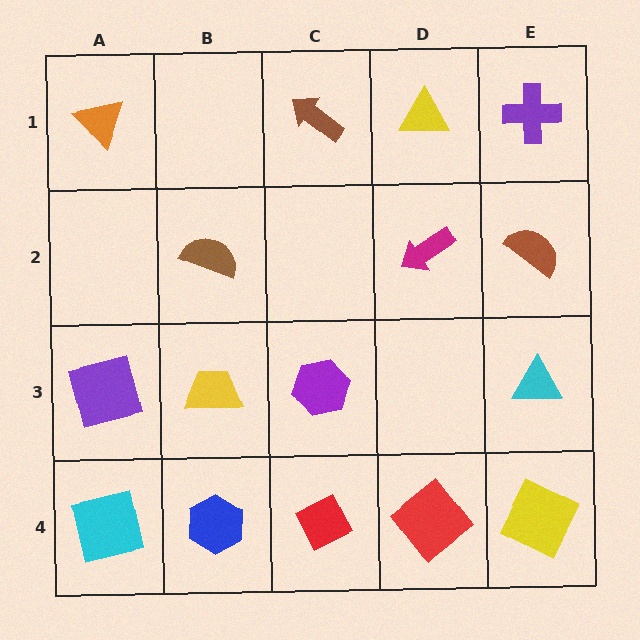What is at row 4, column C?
A red diamond.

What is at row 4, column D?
A red diamond.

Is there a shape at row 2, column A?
No, that cell is empty.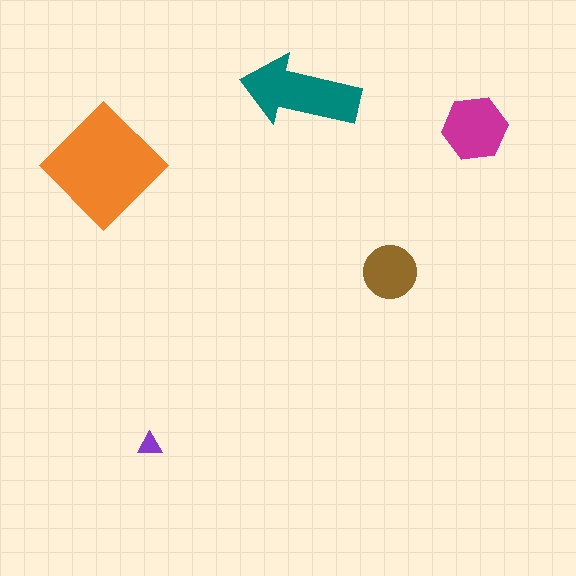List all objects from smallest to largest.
The purple triangle, the brown circle, the magenta hexagon, the teal arrow, the orange diamond.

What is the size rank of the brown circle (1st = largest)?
4th.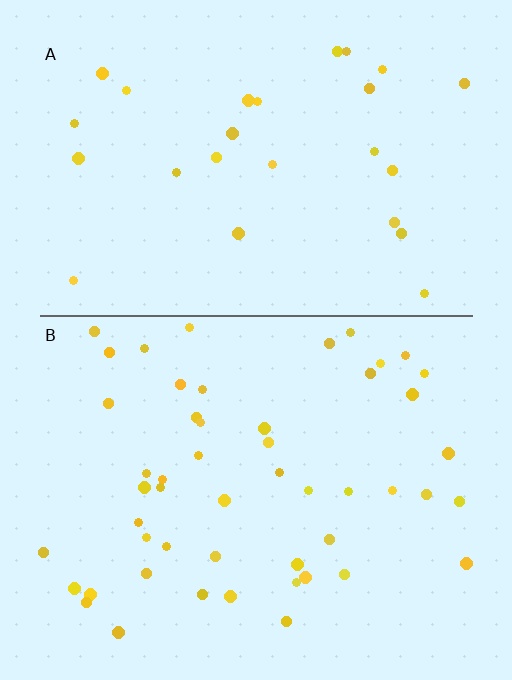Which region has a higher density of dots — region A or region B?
B (the bottom).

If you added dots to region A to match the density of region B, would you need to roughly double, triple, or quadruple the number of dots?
Approximately double.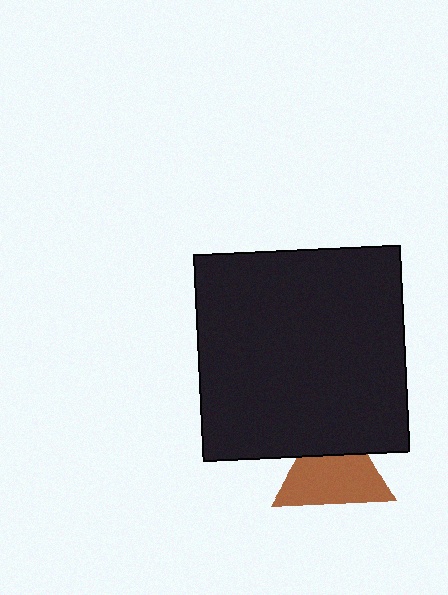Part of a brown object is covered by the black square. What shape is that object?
It is a triangle.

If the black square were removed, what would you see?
You would see the complete brown triangle.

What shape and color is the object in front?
The object in front is a black square.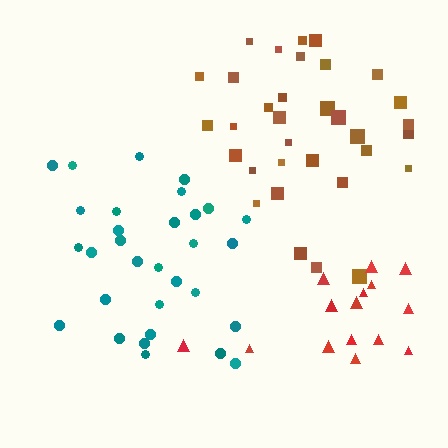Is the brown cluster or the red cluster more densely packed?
Brown.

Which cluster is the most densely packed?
Teal.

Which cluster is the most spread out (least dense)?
Red.